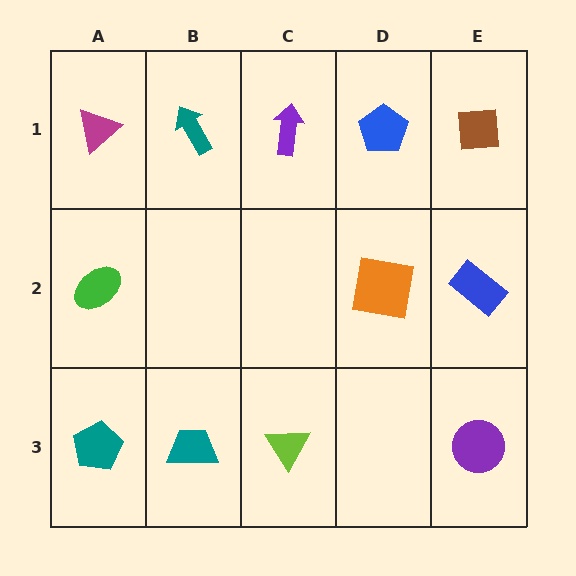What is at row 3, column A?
A teal pentagon.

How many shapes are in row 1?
5 shapes.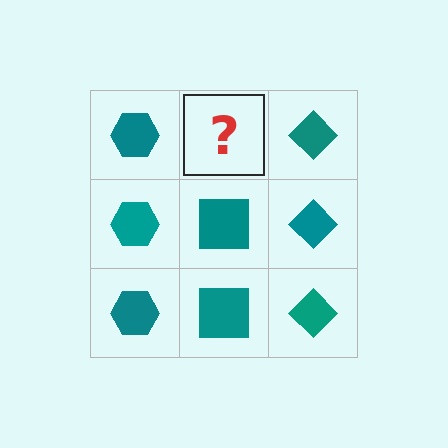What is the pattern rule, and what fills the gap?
The rule is that each column has a consistent shape. The gap should be filled with a teal square.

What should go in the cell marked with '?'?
The missing cell should contain a teal square.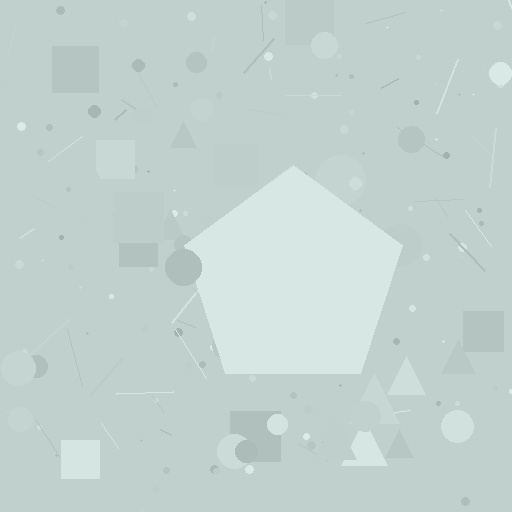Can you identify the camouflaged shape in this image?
The camouflaged shape is a pentagon.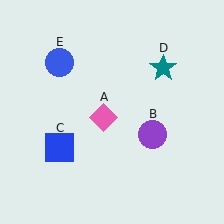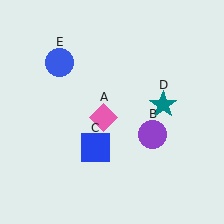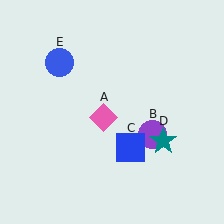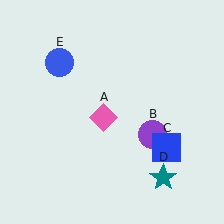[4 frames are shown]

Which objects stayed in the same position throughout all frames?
Pink diamond (object A) and purple circle (object B) and blue circle (object E) remained stationary.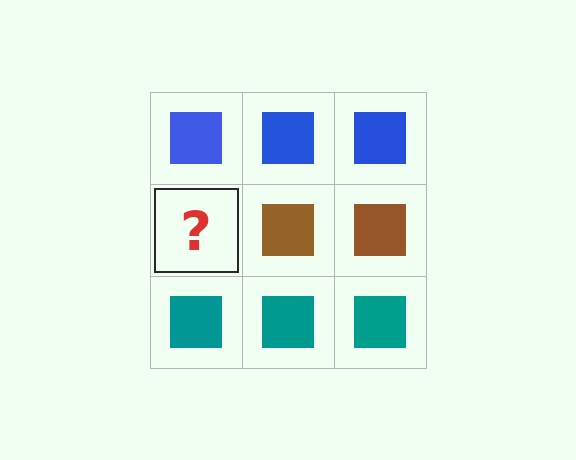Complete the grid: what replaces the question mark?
The question mark should be replaced with a brown square.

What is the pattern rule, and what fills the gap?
The rule is that each row has a consistent color. The gap should be filled with a brown square.